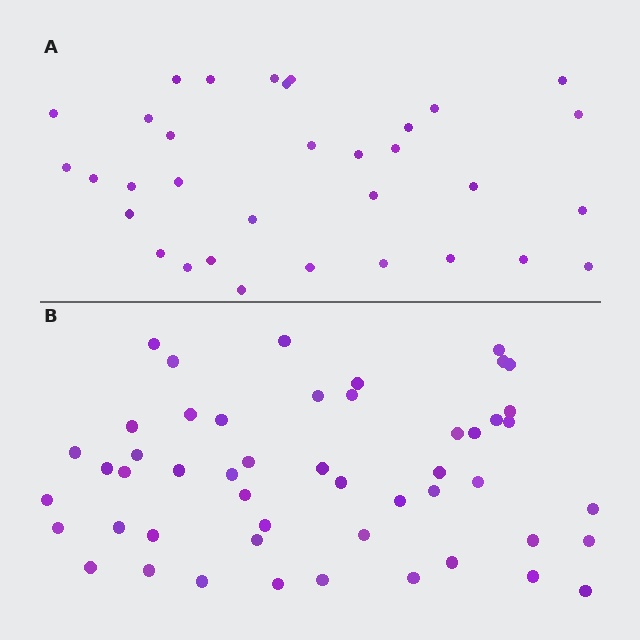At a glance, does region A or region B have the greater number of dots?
Region B (the bottom region) has more dots.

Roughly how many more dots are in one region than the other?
Region B has approximately 15 more dots than region A.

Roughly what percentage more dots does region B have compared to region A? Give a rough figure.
About 50% more.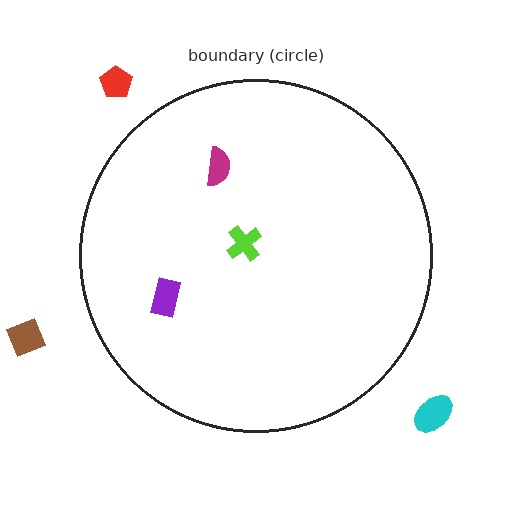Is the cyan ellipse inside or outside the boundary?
Outside.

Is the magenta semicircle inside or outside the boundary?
Inside.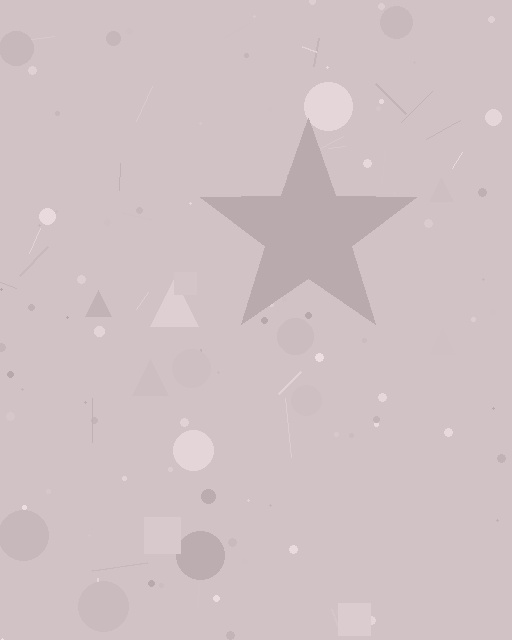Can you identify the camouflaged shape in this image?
The camouflaged shape is a star.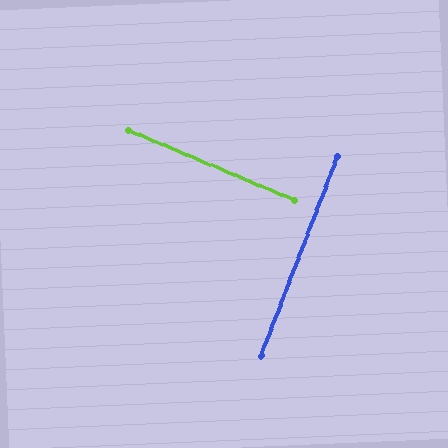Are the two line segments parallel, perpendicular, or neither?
Perpendicular — they meet at approximately 88°.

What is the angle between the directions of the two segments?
Approximately 88 degrees.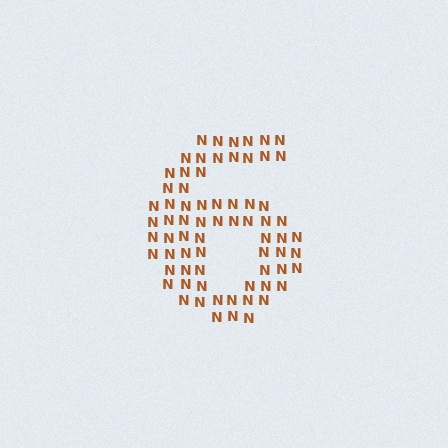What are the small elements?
The small elements are letter N's.